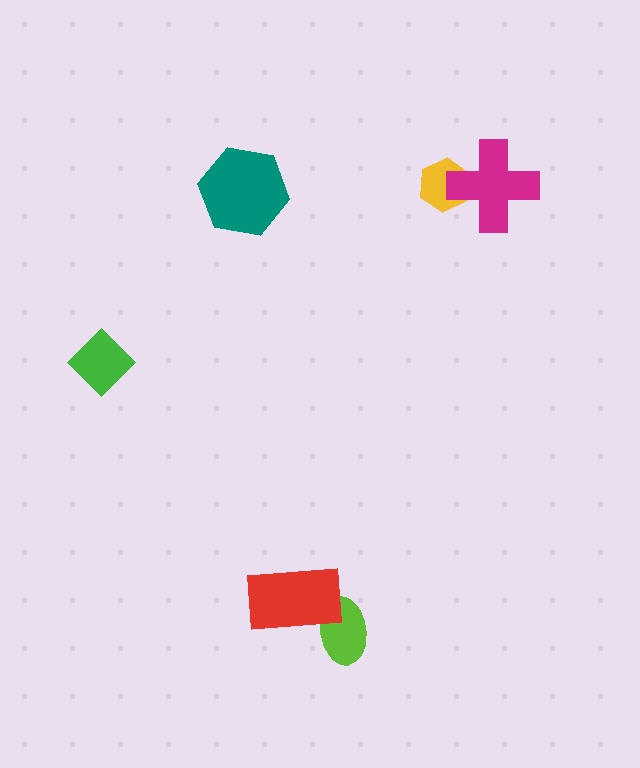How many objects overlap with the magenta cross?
1 object overlaps with the magenta cross.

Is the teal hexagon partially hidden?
No, no other shape covers it.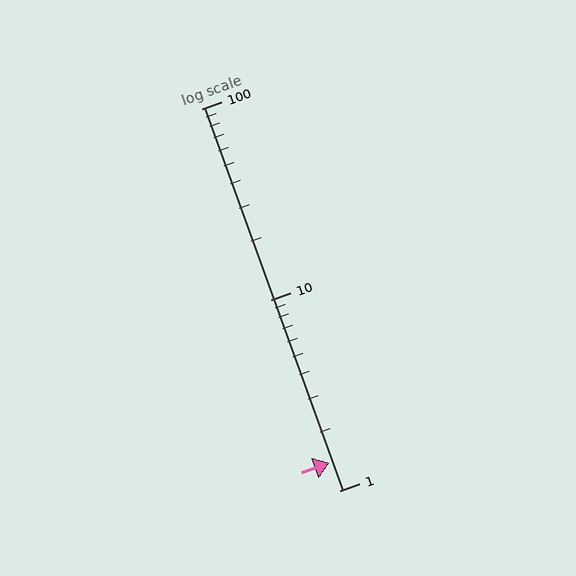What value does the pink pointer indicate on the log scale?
The pointer indicates approximately 1.4.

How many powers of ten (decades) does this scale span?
The scale spans 2 decades, from 1 to 100.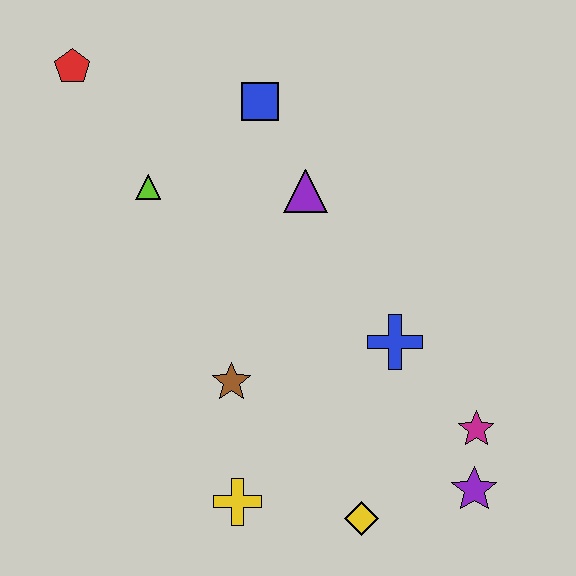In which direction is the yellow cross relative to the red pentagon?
The yellow cross is below the red pentagon.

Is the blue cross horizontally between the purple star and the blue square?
Yes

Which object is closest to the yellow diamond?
The purple star is closest to the yellow diamond.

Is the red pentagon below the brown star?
No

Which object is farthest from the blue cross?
The red pentagon is farthest from the blue cross.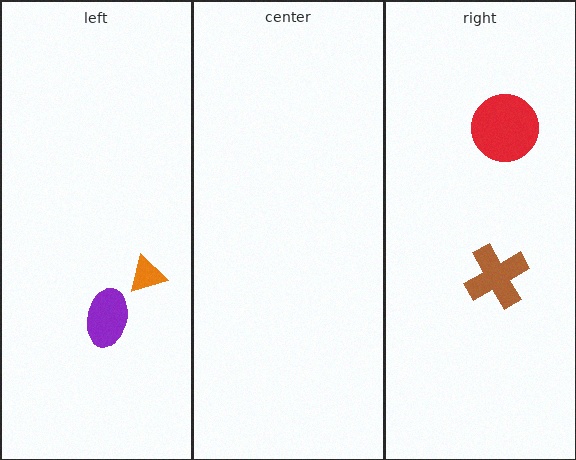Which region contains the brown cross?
The right region.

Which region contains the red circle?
The right region.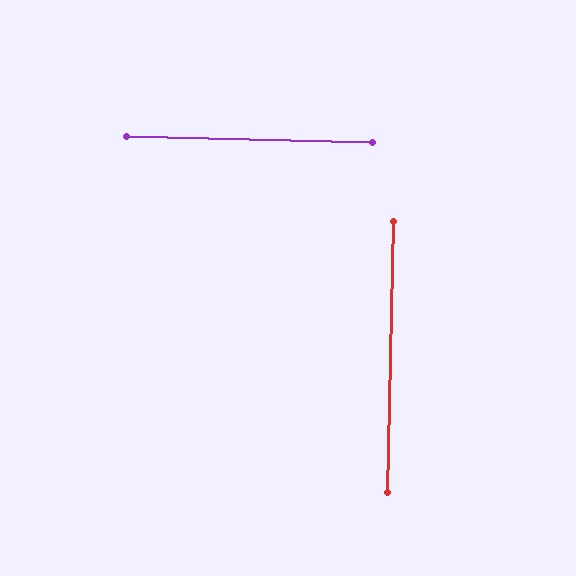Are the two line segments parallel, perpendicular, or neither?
Perpendicular — they meet at approximately 90°.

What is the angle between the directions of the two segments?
Approximately 90 degrees.